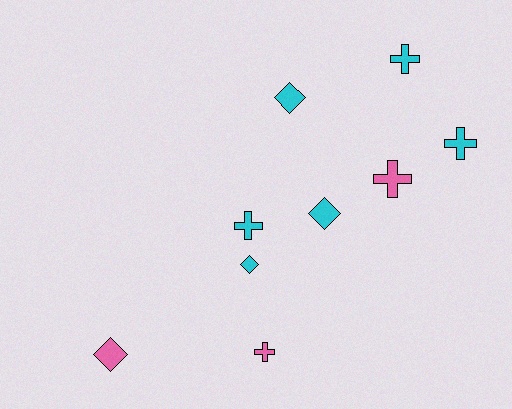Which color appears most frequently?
Cyan, with 6 objects.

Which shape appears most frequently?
Cross, with 5 objects.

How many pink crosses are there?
There are 2 pink crosses.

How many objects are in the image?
There are 9 objects.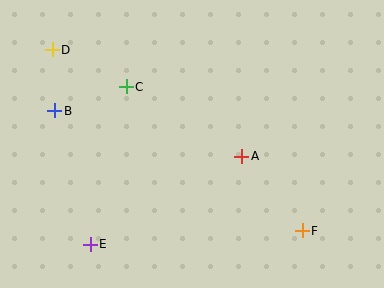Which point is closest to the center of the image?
Point A at (242, 156) is closest to the center.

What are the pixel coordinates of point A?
Point A is at (242, 156).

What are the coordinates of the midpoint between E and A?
The midpoint between E and A is at (166, 200).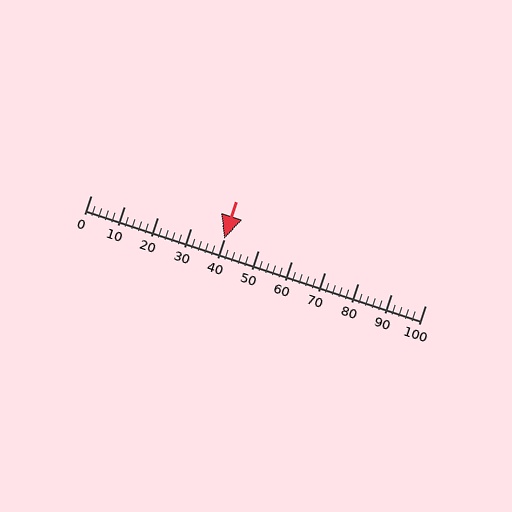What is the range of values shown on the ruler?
The ruler shows values from 0 to 100.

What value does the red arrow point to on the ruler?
The red arrow points to approximately 40.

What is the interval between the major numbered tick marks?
The major tick marks are spaced 10 units apart.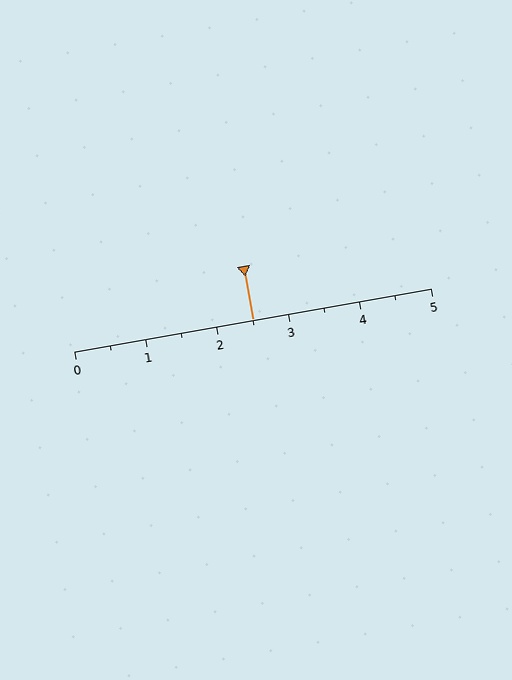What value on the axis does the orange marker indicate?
The marker indicates approximately 2.5.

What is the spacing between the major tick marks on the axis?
The major ticks are spaced 1 apart.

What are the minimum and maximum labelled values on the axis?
The axis runs from 0 to 5.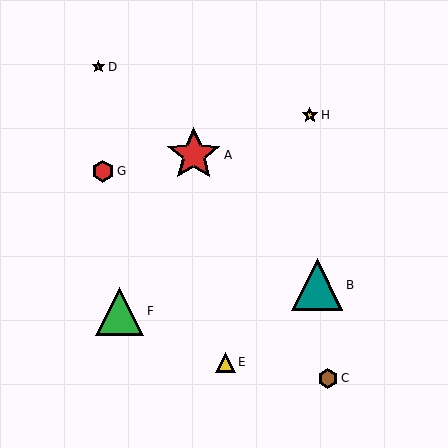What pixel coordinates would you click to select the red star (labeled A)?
Click at (194, 155) to select the red star A.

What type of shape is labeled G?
Shape G is a red hexagon.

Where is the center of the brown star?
The center of the brown star is at (98, 67).